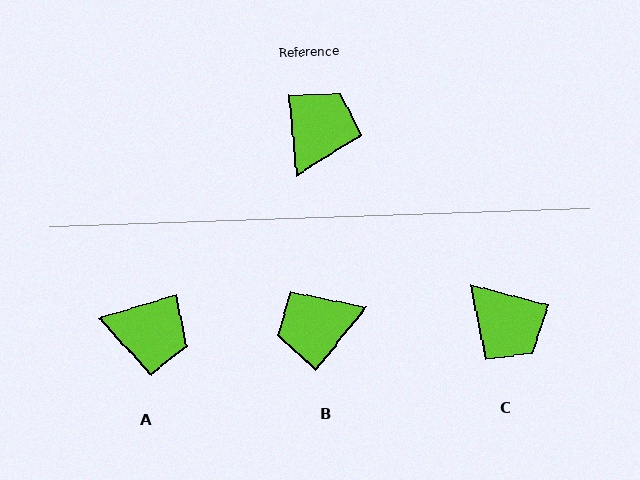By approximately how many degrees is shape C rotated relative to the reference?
Approximately 110 degrees clockwise.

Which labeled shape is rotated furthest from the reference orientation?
B, about 136 degrees away.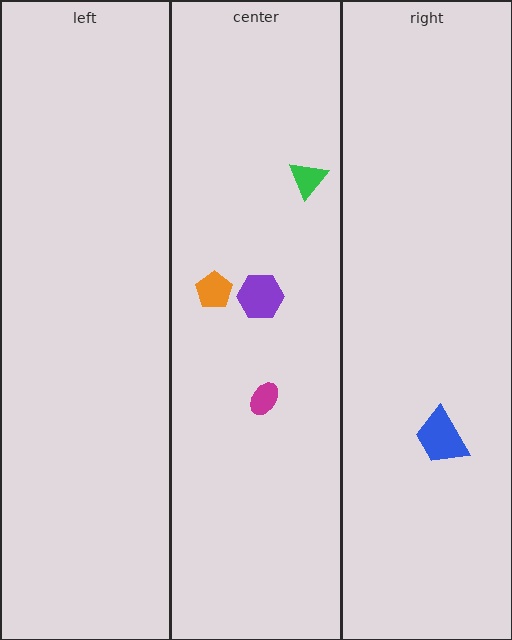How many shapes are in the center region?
4.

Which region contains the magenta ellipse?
The center region.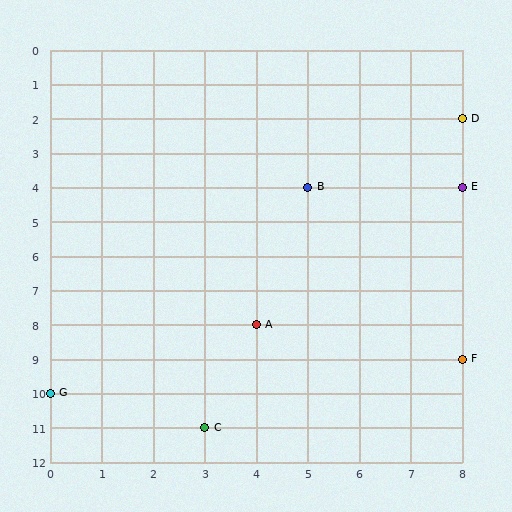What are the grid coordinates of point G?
Point G is at grid coordinates (0, 10).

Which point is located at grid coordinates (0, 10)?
Point G is at (0, 10).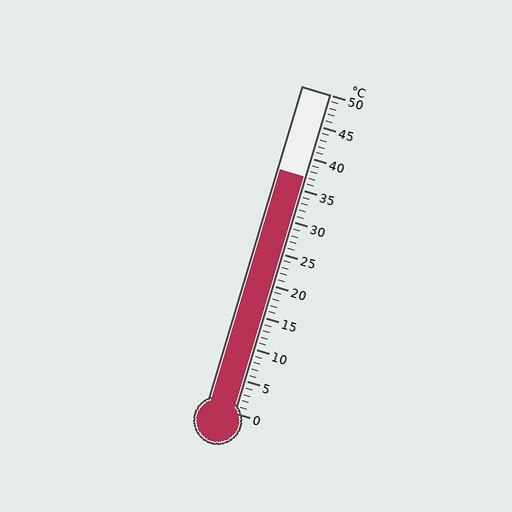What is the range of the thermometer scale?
The thermometer scale ranges from 0°C to 50°C.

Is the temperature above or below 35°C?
The temperature is above 35°C.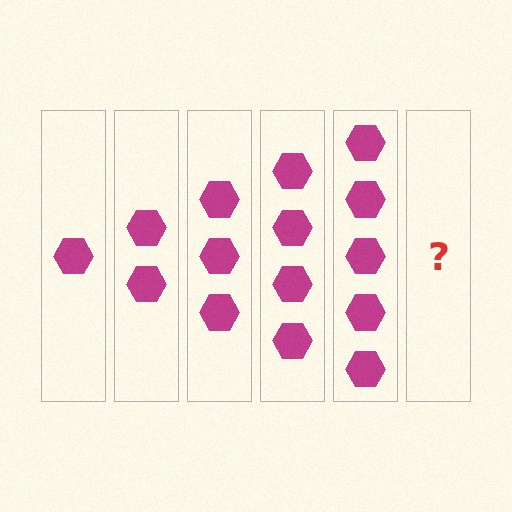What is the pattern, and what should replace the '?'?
The pattern is that each step adds one more hexagon. The '?' should be 6 hexagons.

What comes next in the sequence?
The next element should be 6 hexagons.